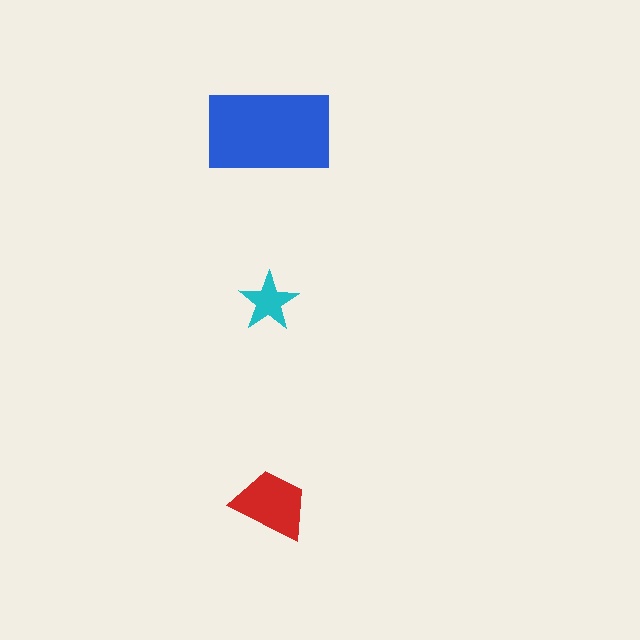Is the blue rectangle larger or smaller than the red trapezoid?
Larger.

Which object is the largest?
The blue rectangle.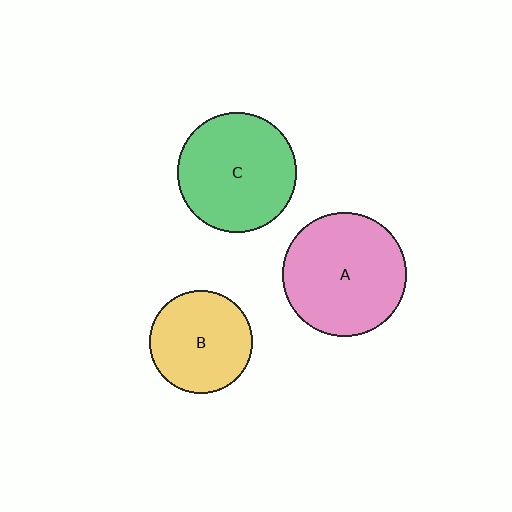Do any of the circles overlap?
No, none of the circles overlap.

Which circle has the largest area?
Circle A (pink).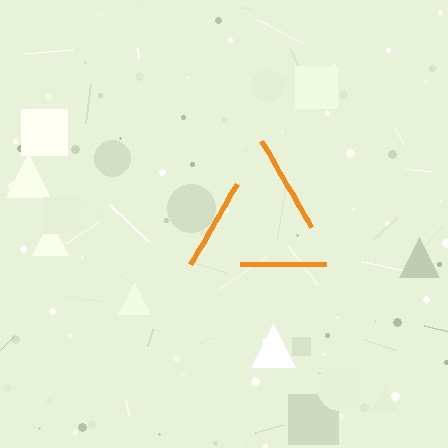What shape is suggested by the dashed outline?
The dashed outline suggests a triangle.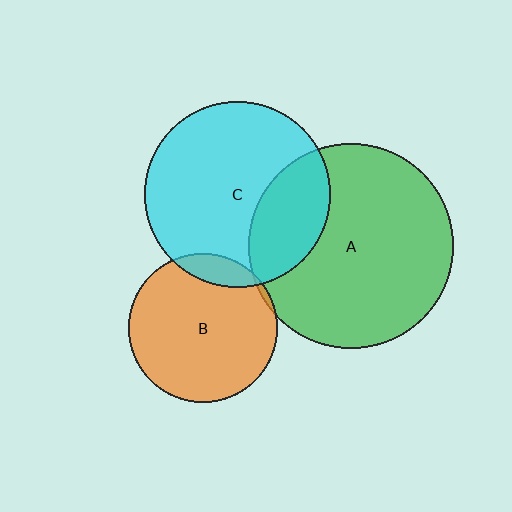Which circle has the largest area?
Circle A (green).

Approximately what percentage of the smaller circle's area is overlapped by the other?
Approximately 25%.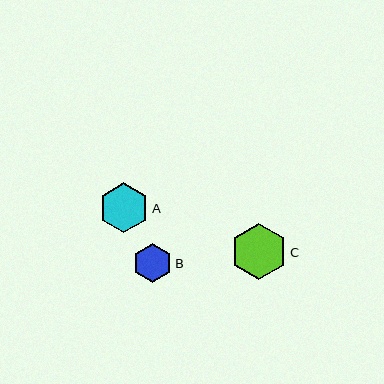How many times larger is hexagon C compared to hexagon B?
Hexagon C is approximately 1.4 times the size of hexagon B.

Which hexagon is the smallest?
Hexagon B is the smallest with a size of approximately 40 pixels.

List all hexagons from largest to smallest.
From largest to smallest: C, A, B.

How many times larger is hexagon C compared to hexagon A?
Hexagon C is approximately 1.1 times the size of hexagon A.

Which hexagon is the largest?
Hexagon C is the largest with a size of approximately 56 pixels.